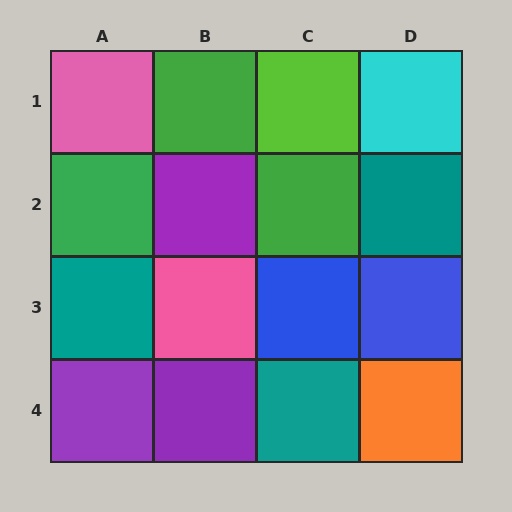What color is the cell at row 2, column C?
Green.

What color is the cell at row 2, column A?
Green.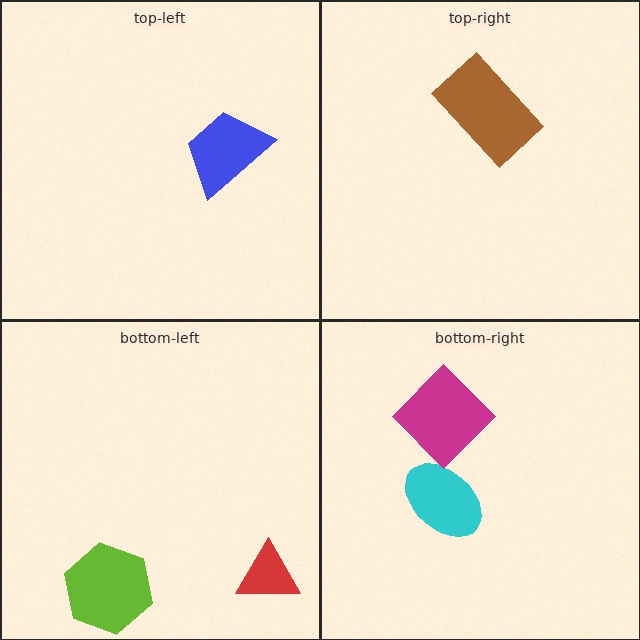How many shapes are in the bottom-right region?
2.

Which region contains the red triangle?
The bottom-left region.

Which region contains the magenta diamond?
The bottom-right region.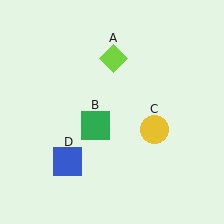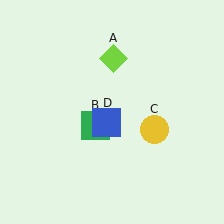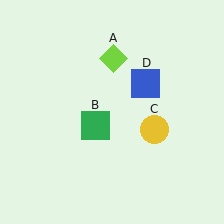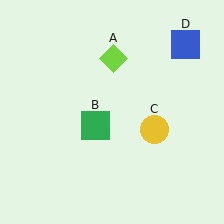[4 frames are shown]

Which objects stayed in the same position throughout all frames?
Lime diamond (object A) and green square (object B) and yellow circle (object C) remained stationary.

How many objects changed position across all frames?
1 object changed position: blue square (object D).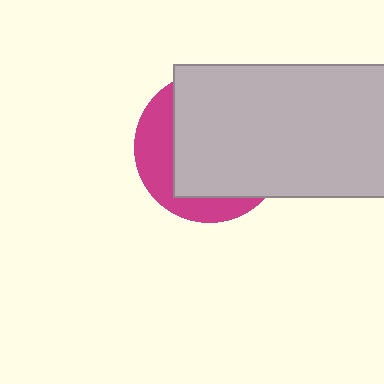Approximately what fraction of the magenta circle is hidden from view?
Roughly 69% of the magenta circle is hidden behind the light gray rectangle.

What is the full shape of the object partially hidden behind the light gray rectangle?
The partially hidden object is a magenta circle.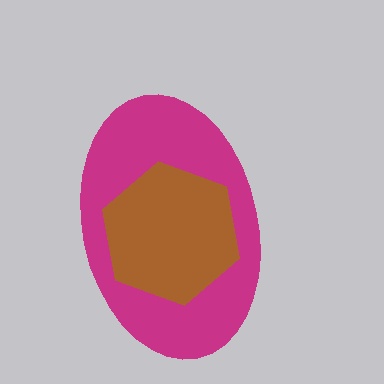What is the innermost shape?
The brown hexagon.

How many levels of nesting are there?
2.